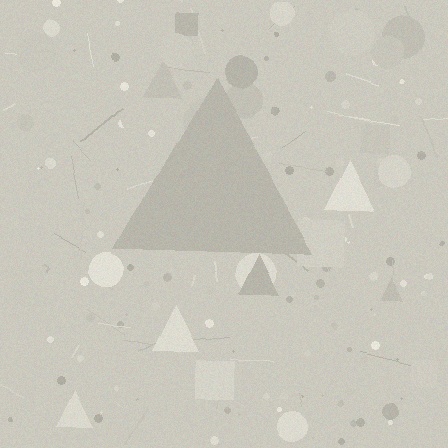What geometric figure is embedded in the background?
A triangle is embedded in the background.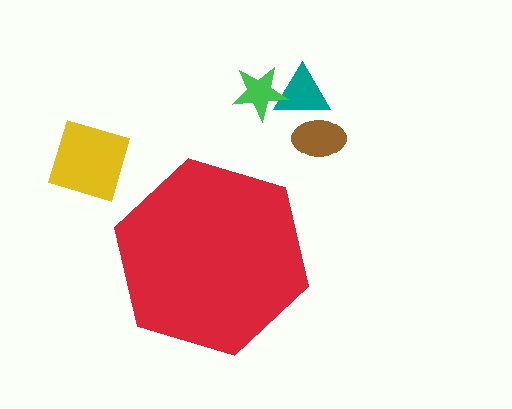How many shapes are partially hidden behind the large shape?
0 shapes are partially hidden.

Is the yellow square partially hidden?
No, the yellow square is fully visible.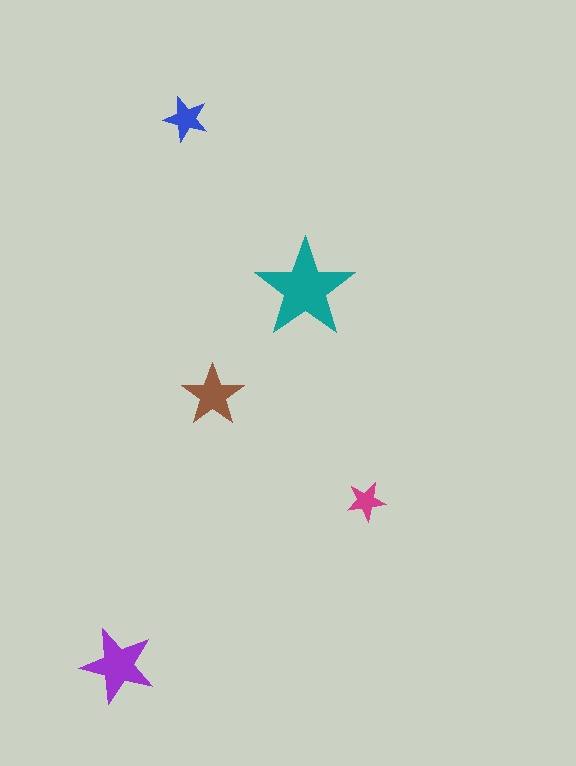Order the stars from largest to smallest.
the teal one, the purple one, the brown one, the blue one, the magenta one.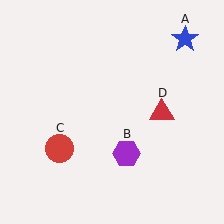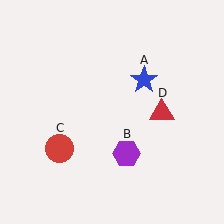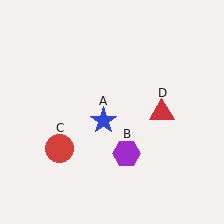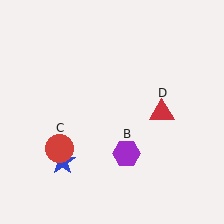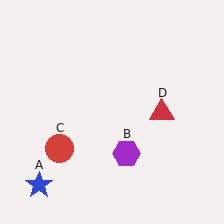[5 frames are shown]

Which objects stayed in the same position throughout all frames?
Purple hexagon (object B) and red circle (object C) and red triangle (object D) remained stationary.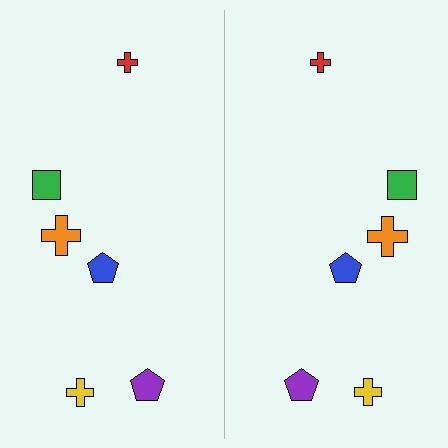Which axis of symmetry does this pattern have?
The pattern has a vertical axis of symmetry running through the center of the image.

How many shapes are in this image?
There are 12 shapes in this image.